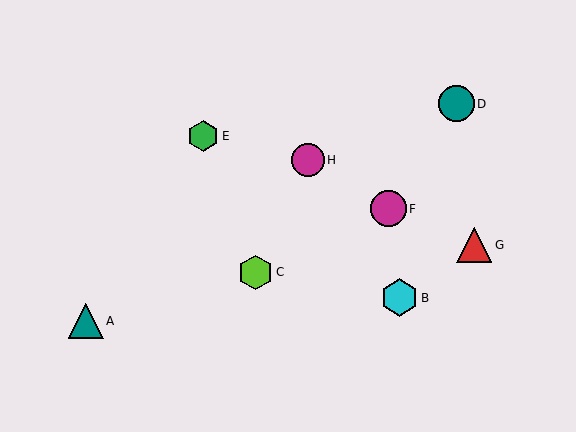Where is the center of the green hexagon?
The center of the green hexagon is at (203, 136).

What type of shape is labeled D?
Shape D is a teal circle.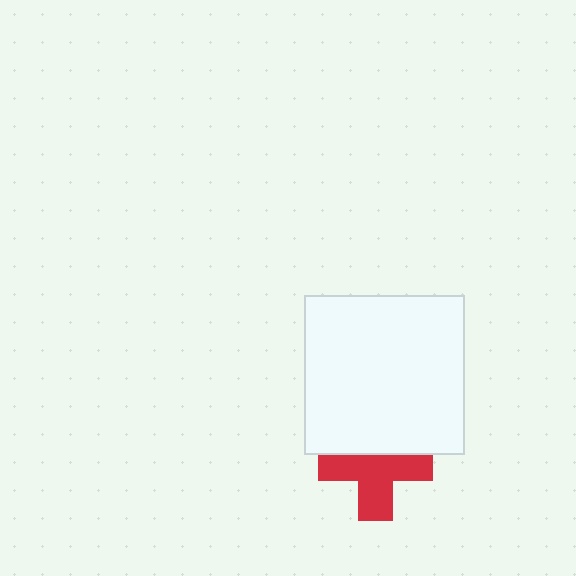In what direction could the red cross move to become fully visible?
The red cross could move down. That would shift it out from behind the white square entirely.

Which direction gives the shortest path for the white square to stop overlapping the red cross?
Moving up gives the shortest separation.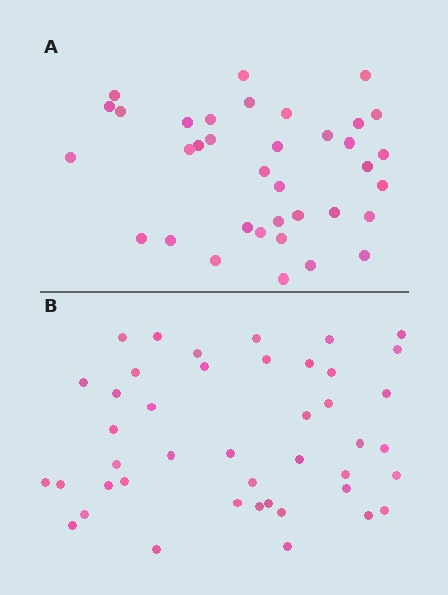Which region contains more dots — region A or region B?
Region B (the bottom region) has more dots.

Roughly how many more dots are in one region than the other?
Region B has roughly 8 or so more dots than region A.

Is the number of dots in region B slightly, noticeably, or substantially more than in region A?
Region B has only slightly more — the two regions are fairly close. The ratio is roughly 1.2 to 1.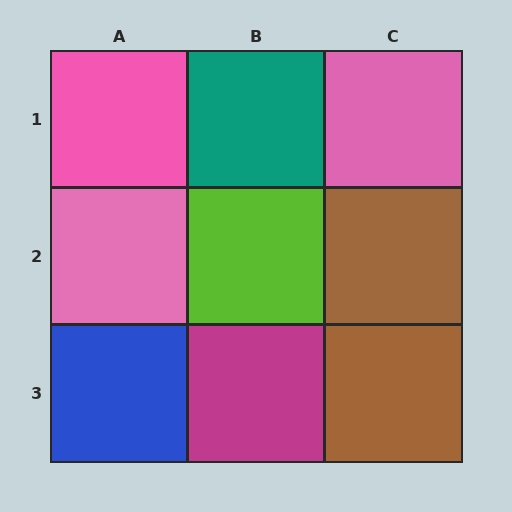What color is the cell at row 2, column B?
Lime.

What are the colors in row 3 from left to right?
Blue, magenta, brown.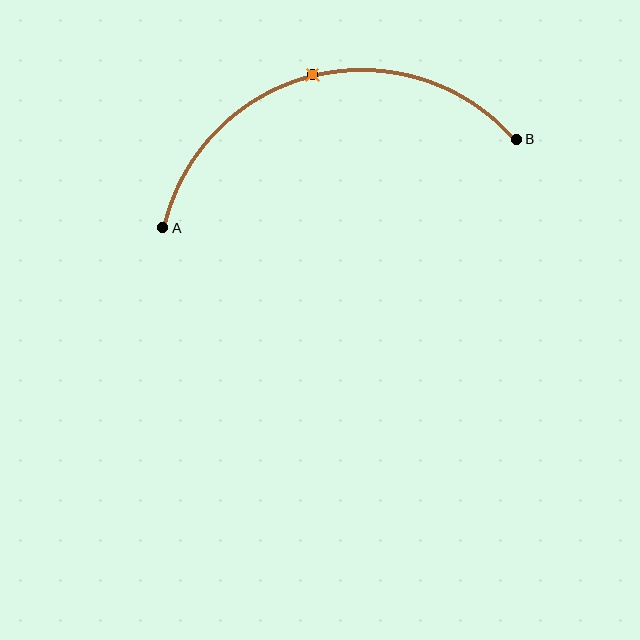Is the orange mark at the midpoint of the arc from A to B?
Yes. The orange mark lies on the arc at equal arc-length from both A and B — it is the arc midpoint.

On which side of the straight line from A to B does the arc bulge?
The arc bulges above the straight line connecting A and B.